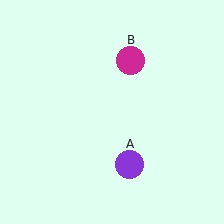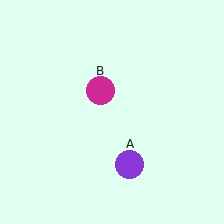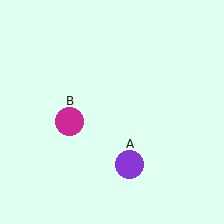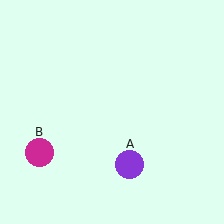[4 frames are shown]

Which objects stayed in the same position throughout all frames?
Purple circle (object A) remained stationary.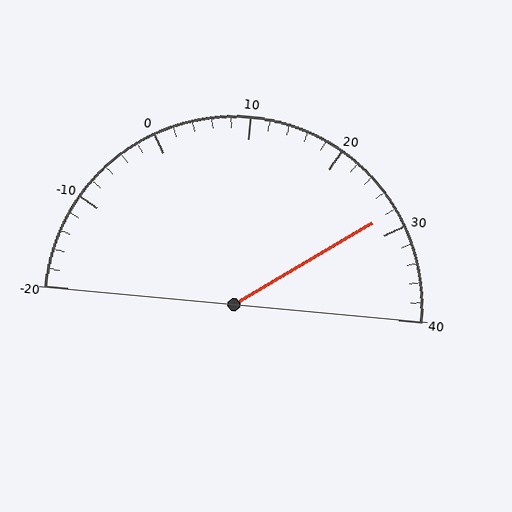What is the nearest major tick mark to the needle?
The nearest major tick mark is 30.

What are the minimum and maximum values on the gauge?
The gauge ranges from -20 to 40.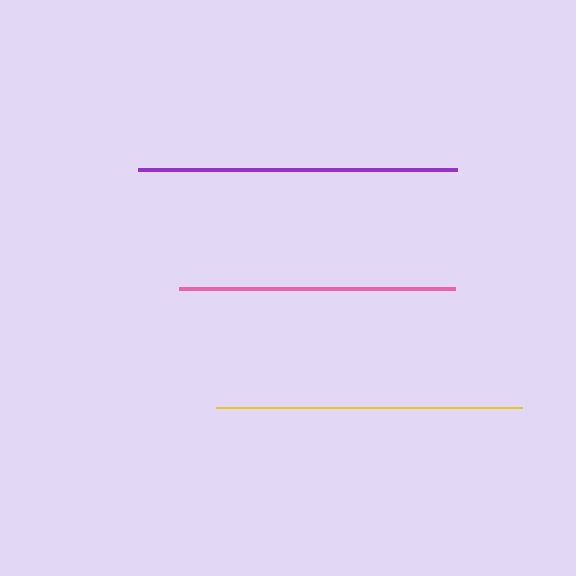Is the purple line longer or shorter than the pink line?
The purple line is longer than the pink line.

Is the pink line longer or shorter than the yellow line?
The yellow line is longer than the pink line.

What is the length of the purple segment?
The purple segment is approximately 318 pixels long.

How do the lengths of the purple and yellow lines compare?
The purple and yellow lines are approximately the same length.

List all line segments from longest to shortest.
From longest to shortest: purple, yellow, pink.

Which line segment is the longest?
The purple line is the longest at approximately 318 pixels.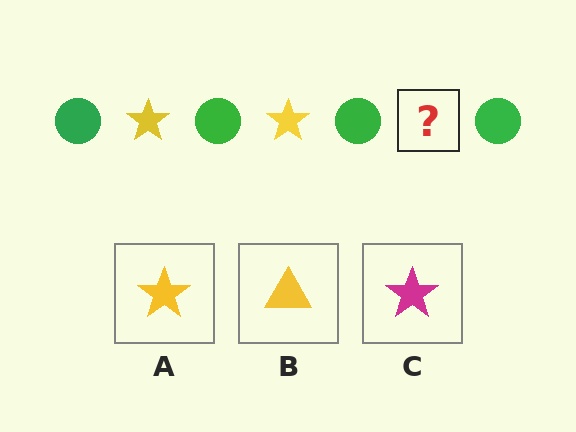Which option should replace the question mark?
Option A.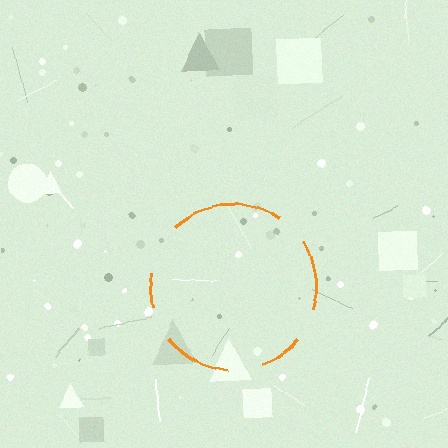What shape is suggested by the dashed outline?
The dashed outline suggests a circle.